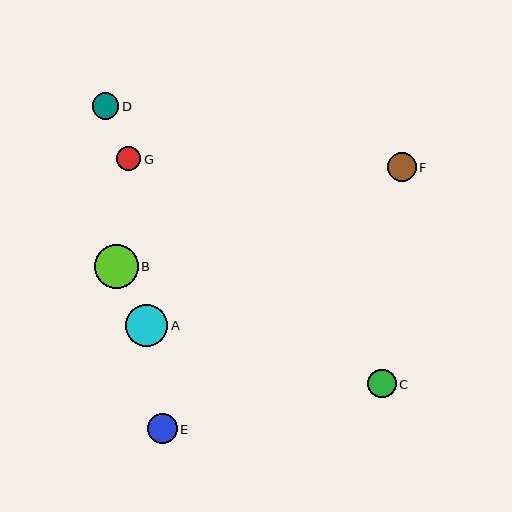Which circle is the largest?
Circle B is the largest with a size of approximately 44 pixels.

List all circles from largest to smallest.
From largest to smallest: B, A, E, F, C, D, G.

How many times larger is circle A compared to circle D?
Circle A is approximately 1.6 times the size of circle D.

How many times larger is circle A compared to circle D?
Circle A is approximately 1.6 times the size of circle D.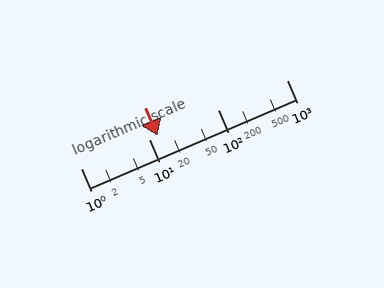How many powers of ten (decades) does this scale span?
The scale spans 3 decades, from 1 to 1000.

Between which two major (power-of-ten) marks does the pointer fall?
The pointer is between 10 and 100.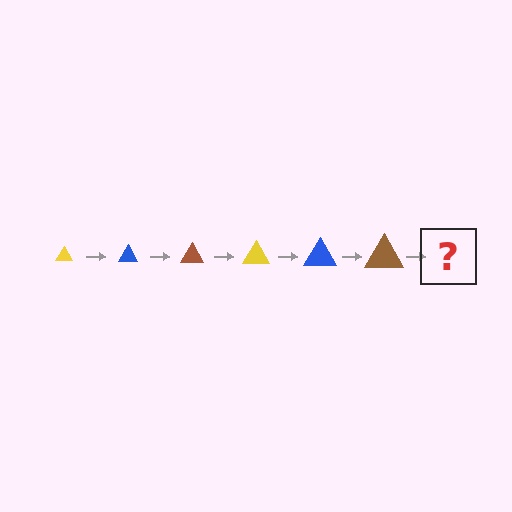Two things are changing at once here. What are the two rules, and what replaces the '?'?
The two rules are that the triangle grows larger each step and the color cycles through yellow, blue, and brown. The '?' should be a yellow triangle, larger than the previous one.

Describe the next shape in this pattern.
It should be a yellow triangle, larger than the previous one.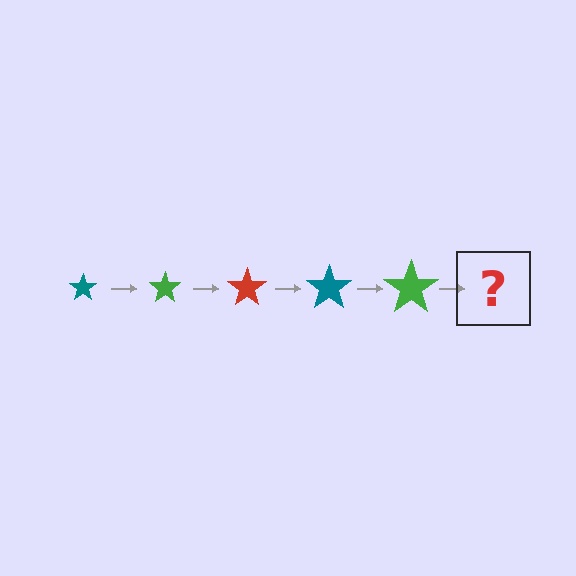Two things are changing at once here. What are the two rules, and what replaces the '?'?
The two rules are that the star grows larger each step and the color cycles through teal, green, and red. The '?' should be a red star, larger than the previous one.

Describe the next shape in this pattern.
It should be a red star, larger than the previous one.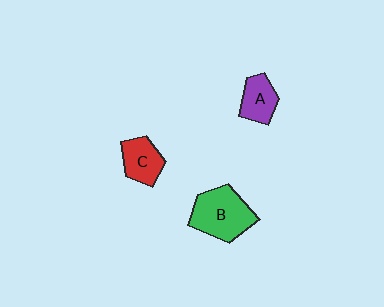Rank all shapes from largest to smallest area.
From largest to smallest: B (green), C (red), A (purple).